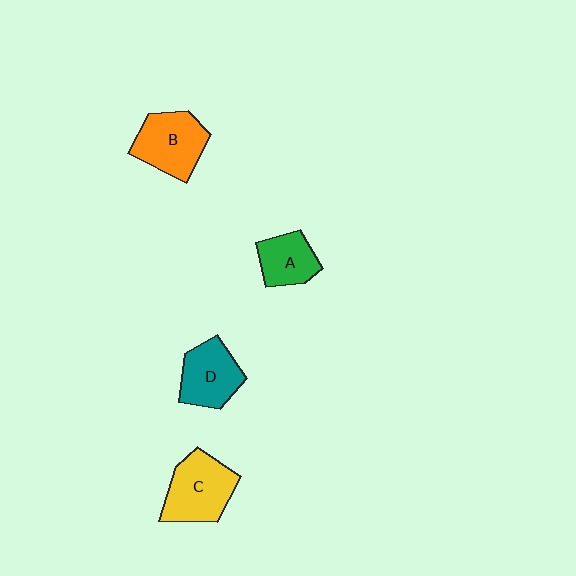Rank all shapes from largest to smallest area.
From largest to smallest: C (yellow), B (orange), D (teal), A (green).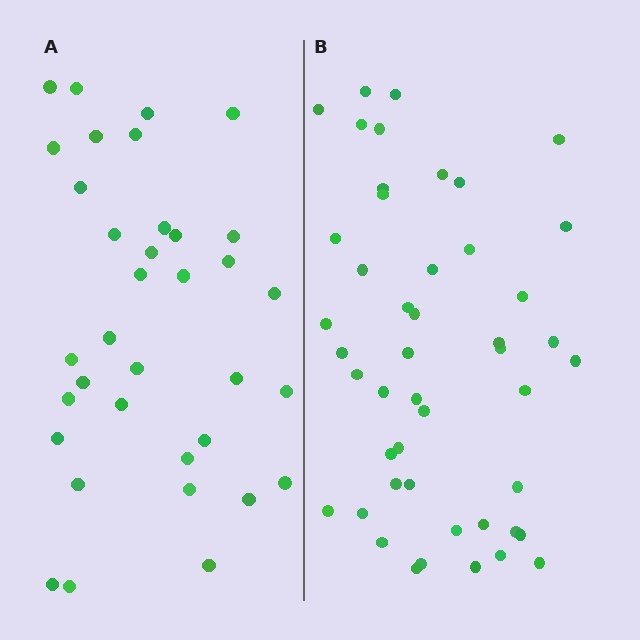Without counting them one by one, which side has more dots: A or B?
Region B (the right region) has more dots.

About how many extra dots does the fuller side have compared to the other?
Region B has roughly 12 or so more dots than region A.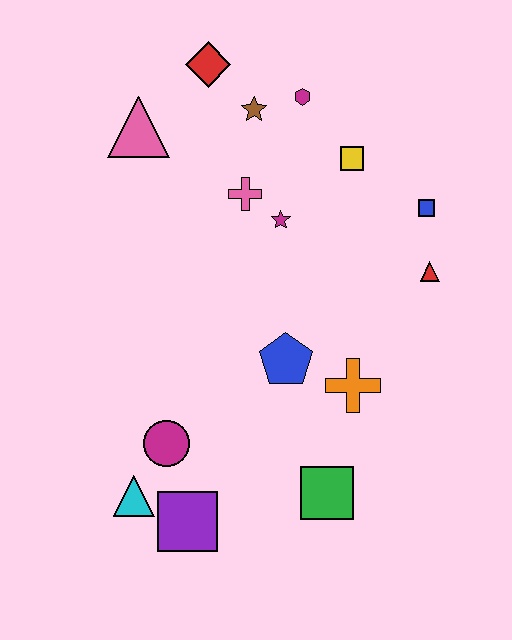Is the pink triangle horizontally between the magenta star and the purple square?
No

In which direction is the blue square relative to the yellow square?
The blue square is to the right of the yellow square.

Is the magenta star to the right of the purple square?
Yes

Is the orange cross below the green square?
No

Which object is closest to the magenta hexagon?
The brown star is closest to the magenta hexagon.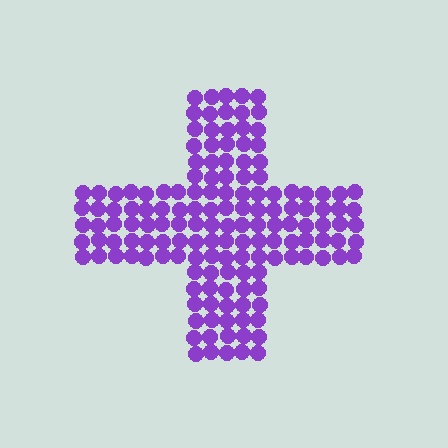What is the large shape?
The large shape is a cross.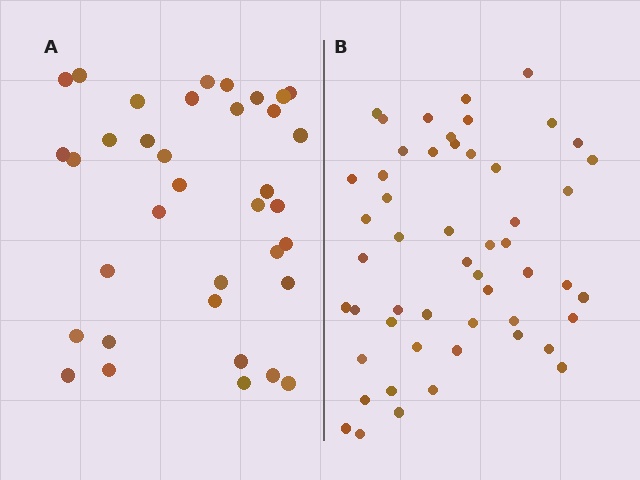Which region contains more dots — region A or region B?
Region B (the right region) has more dots.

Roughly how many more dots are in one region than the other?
Region B has approximately 15 more dots than region A.